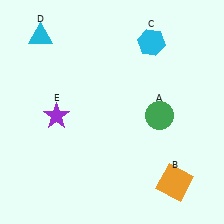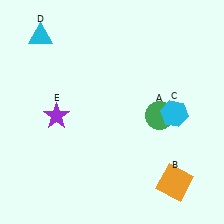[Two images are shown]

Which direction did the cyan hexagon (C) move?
The cyan hexagon (C) moved down.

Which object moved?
The cyan hexagon (C) moved down.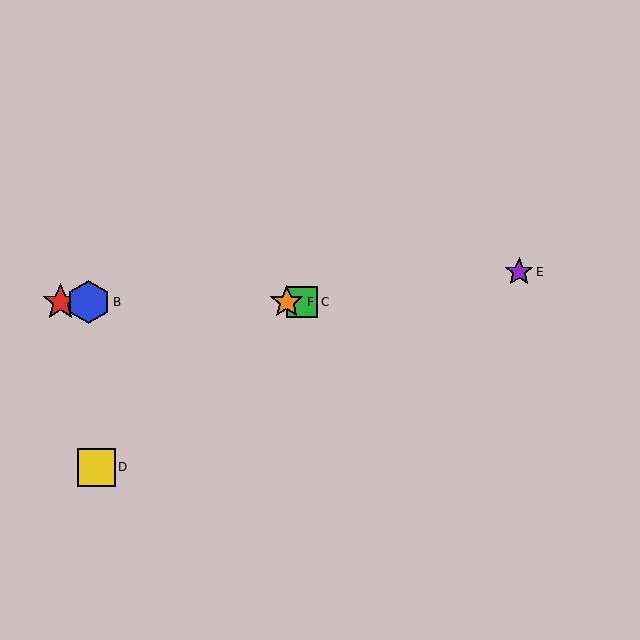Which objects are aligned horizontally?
Objects A, B, C, F are aligned horizontally.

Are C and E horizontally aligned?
No, C is at y≈302 and E is at y≈272.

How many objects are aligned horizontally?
4 objects (A, B, C, F) are aligned horizontally.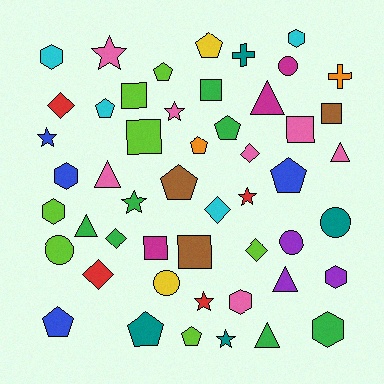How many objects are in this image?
There are 50 objects.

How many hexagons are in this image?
There are 7 hexagons.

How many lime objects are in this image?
There are 7 lime objects.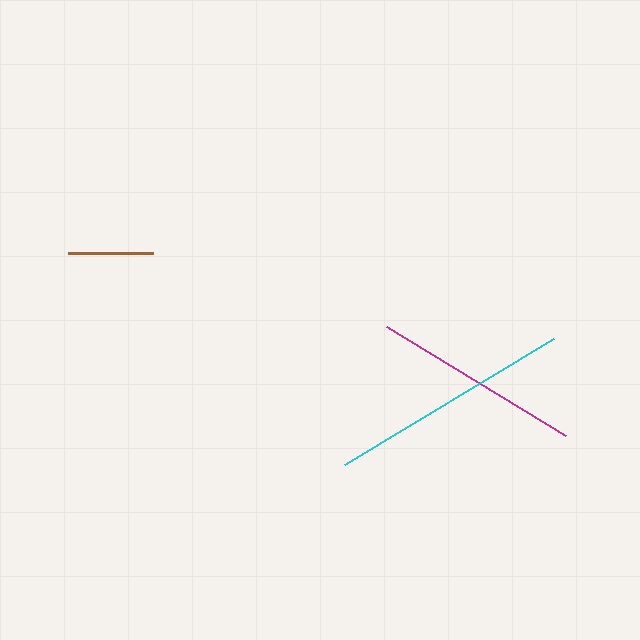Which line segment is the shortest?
The brown line is the shortest at approximately 85 pixels.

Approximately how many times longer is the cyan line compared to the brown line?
The cyan line is approximately 2.9 times the length of the brown line.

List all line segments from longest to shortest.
From longest to shortest: cyan, magenta, brown.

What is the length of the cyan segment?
The cyan segment is approximately 244 pixels long.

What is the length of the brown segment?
The brown segment is approximately 85 pixels long.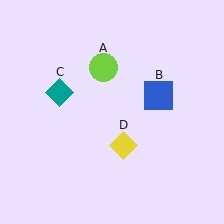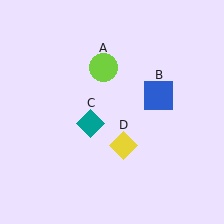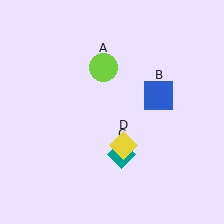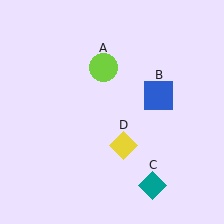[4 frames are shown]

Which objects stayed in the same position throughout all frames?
Lime circle (object A) and blue square (object B) and yellow diamond (object D) remained stationary.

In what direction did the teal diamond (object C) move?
The teal diamond (object C) moved down and to the right.